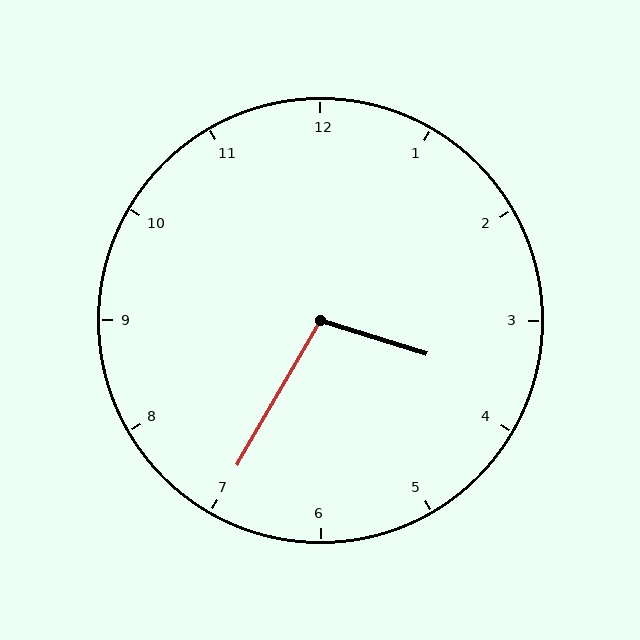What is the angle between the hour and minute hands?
Approximately 102 degrees.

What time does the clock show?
3:35.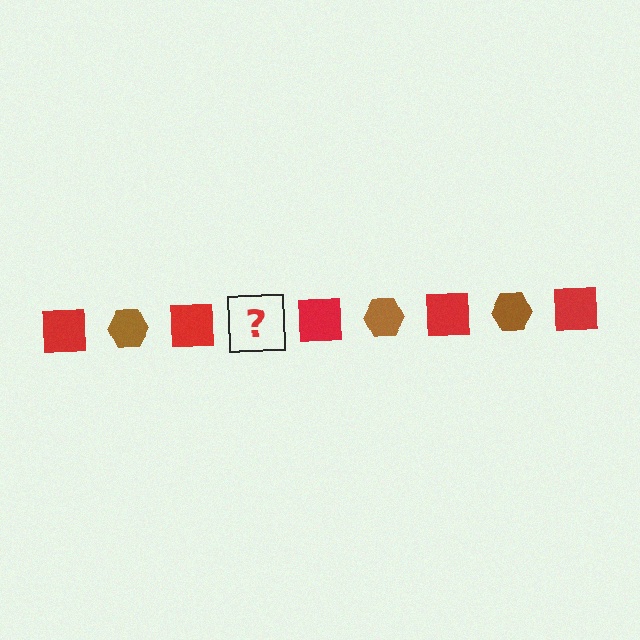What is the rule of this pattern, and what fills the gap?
The rule is that the pattern alternates between red square and brown hexagon. The gap should be filled with a brown hexagon.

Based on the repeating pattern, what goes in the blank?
The blank should be a brown hexagon.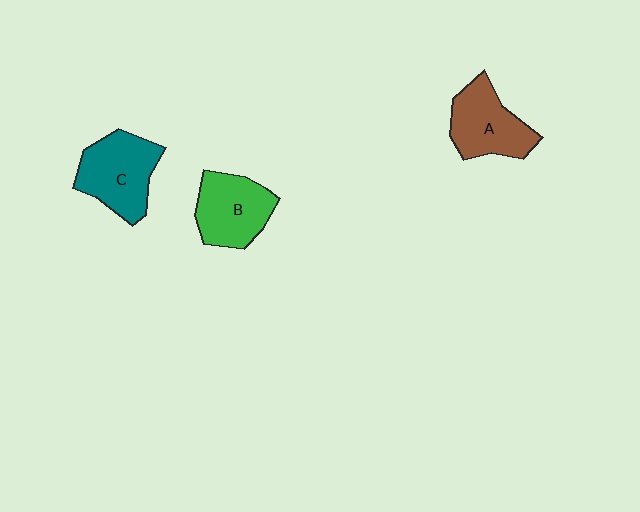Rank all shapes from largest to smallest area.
From largest to smallest: C (teal), A (brown), B (green).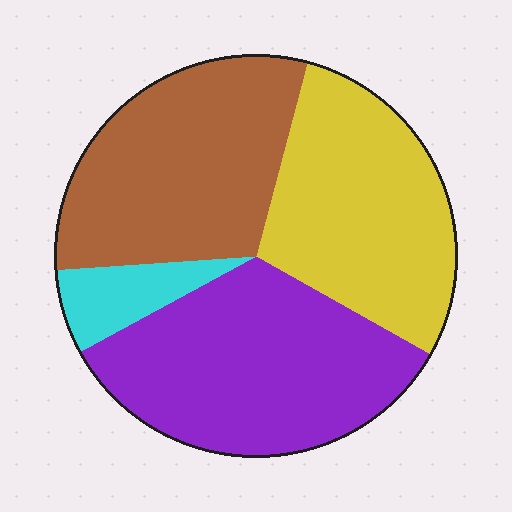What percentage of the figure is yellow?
Yellow covers around 30% of the figure.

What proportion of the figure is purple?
Purple takes up about one third (1/3) of the figure.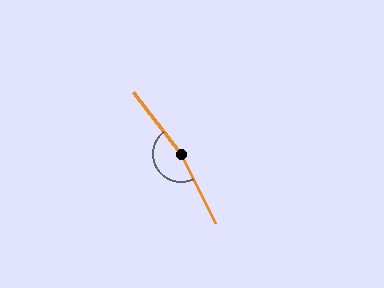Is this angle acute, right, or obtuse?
It is obtuse.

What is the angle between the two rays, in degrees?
Approximately 169 degrees.